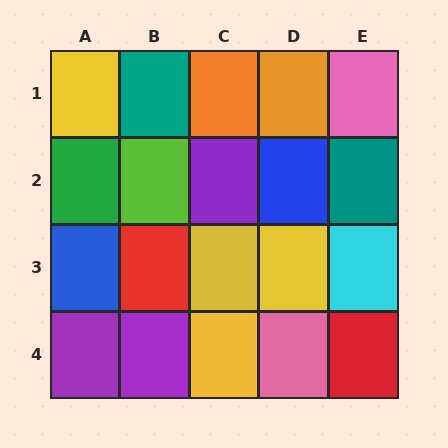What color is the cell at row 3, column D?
Yellow.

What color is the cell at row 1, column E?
Pink.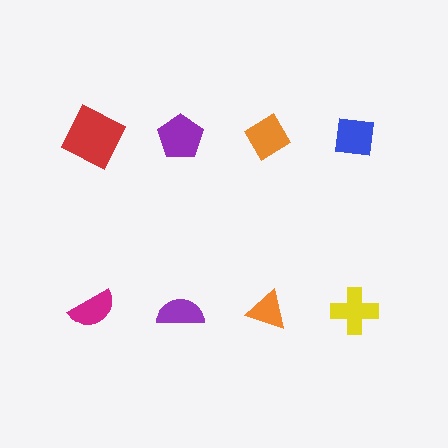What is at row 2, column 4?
A yellow cross.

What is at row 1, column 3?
An orange diamond.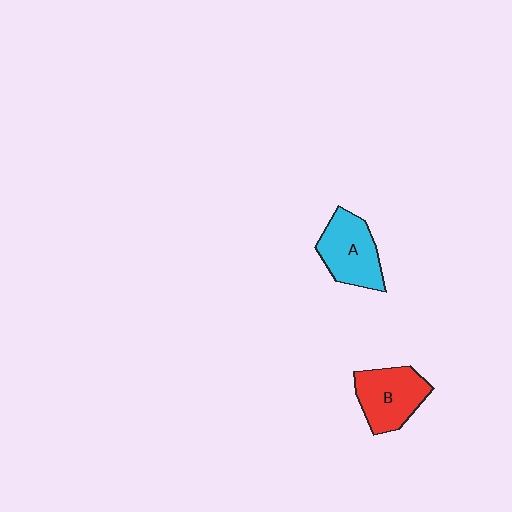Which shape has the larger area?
Shape B (red).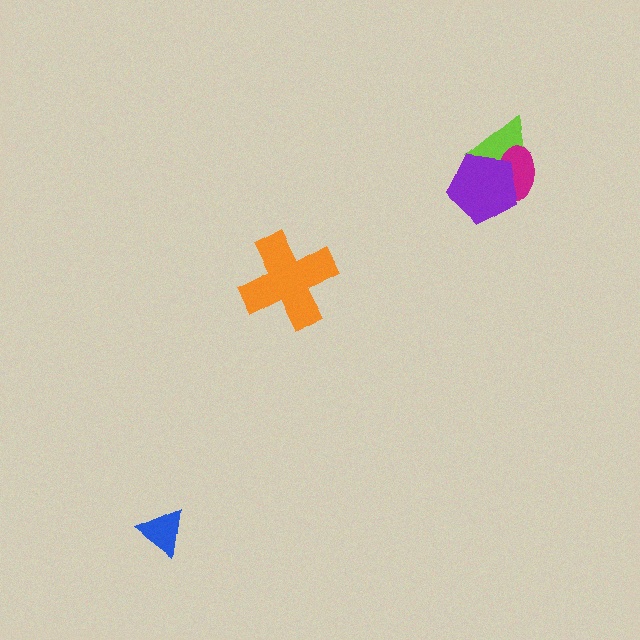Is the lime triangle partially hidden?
Yes, it is partially covered by another shape.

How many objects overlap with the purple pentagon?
2 objects overlap with the purple pentagon.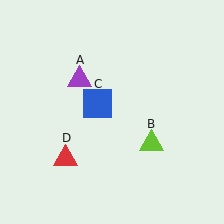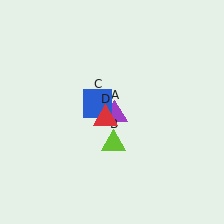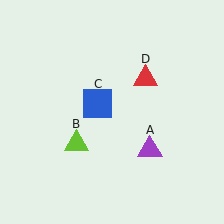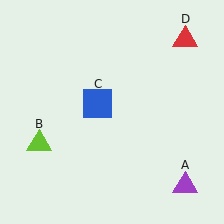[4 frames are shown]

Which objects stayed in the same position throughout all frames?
Blue square (object C) remained stationary.